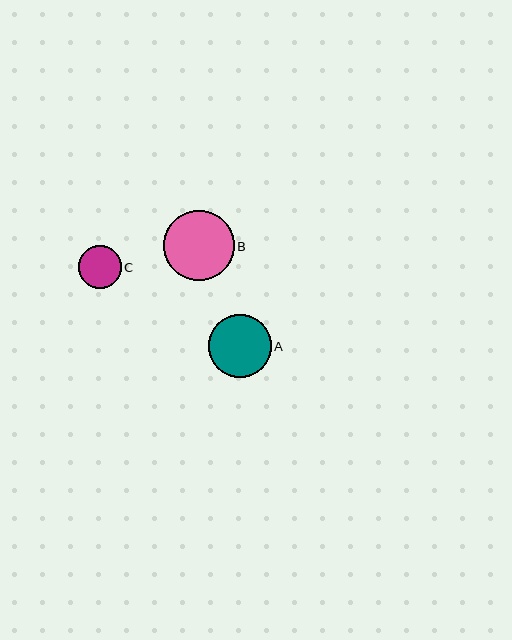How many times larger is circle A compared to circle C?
Circle A is approximately 1.5 times the size of circle C.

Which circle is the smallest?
Circle C is the smallest with a size of approximately 42 pixels.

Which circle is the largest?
Circle B is the largest with a size of approximately 71 pixels.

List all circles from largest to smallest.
From largest to smallest: B, A, C.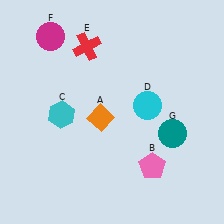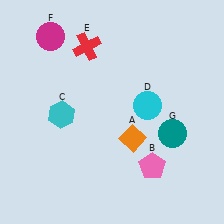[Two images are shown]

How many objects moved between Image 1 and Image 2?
1 object moved between the two images.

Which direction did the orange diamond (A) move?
The orange diamond (A) moved right.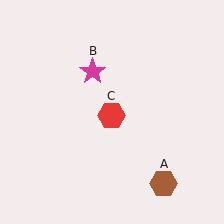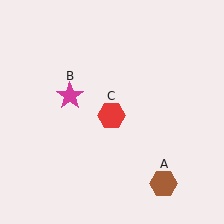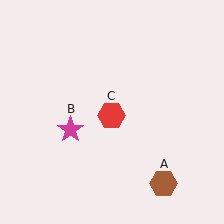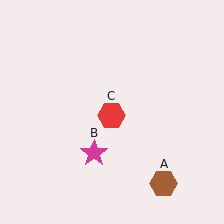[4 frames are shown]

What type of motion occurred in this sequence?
The magenta star (object B) rotated counterclockwise around the center of the scene.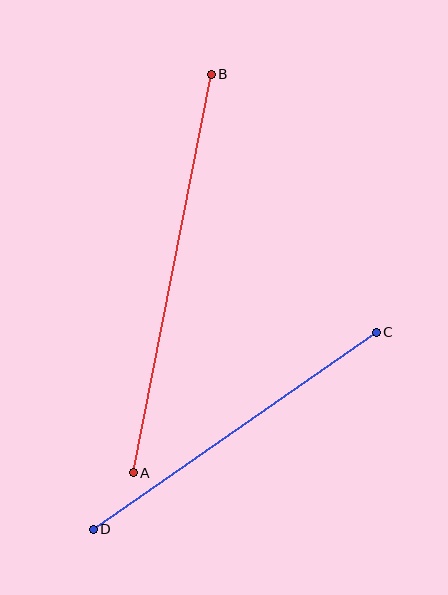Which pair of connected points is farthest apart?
Points A and B are farthest apart.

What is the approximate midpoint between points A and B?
The midpoint is at approximately (172, 273) pixels.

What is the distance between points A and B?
The distance is approximately 406 pixels.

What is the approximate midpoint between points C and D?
The midpoint is at approximately (235, 431) pixels.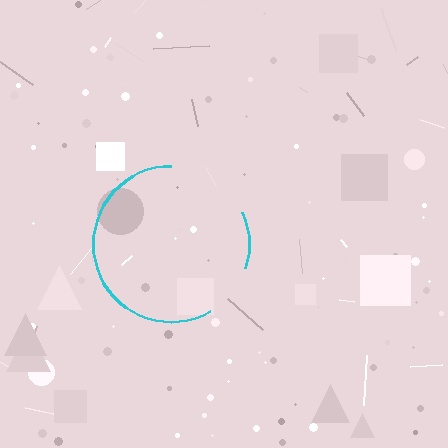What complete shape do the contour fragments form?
The contour fragments form a circle.